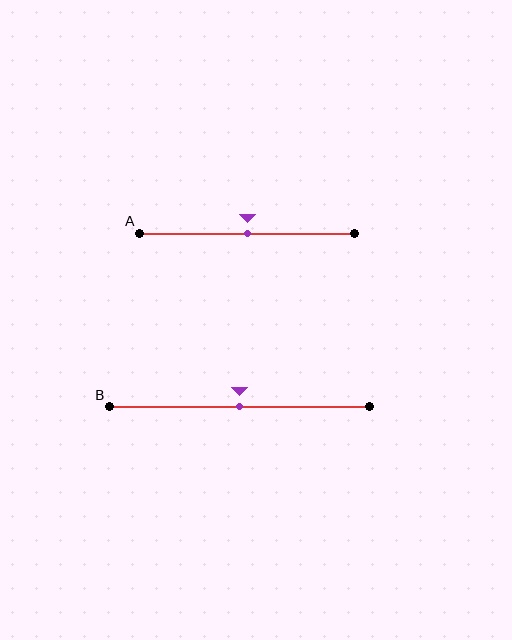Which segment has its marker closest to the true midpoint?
Segment A has its marker closest to the true midpoint.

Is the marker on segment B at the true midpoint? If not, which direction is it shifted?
Yes, the marker on segment B is at the true midpoint.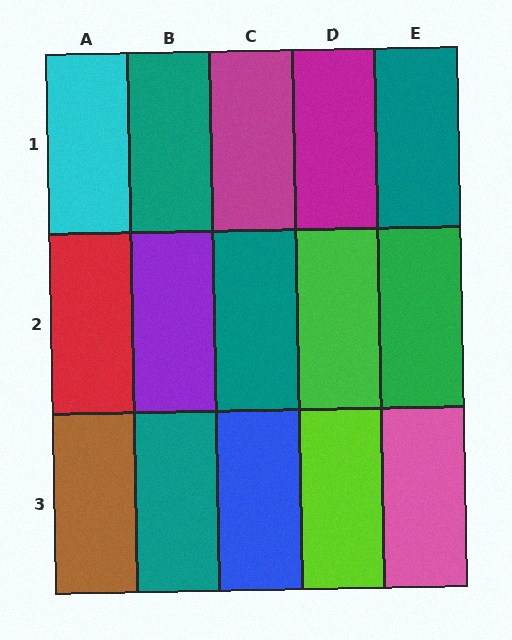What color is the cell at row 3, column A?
Brown.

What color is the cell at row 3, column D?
Lime.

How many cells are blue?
1 cell is blue.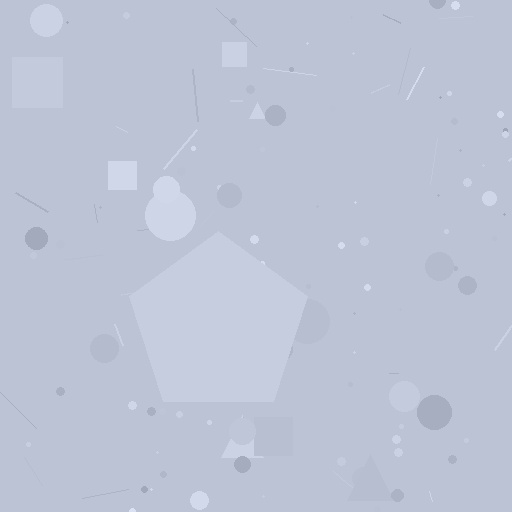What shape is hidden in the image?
A pentagon is hidden in the image.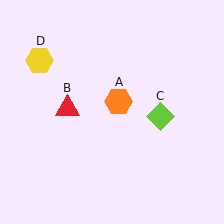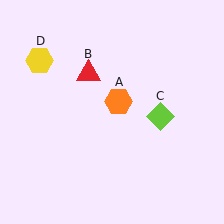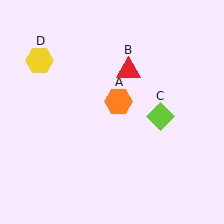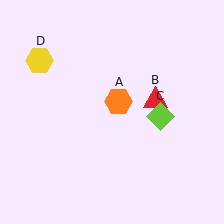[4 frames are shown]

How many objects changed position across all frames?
1 object changed position: red triangle (object B).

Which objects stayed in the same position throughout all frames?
Orange hexagon (object A) and lime diamond (object C) and yellow hexagon (object D) remained stationary.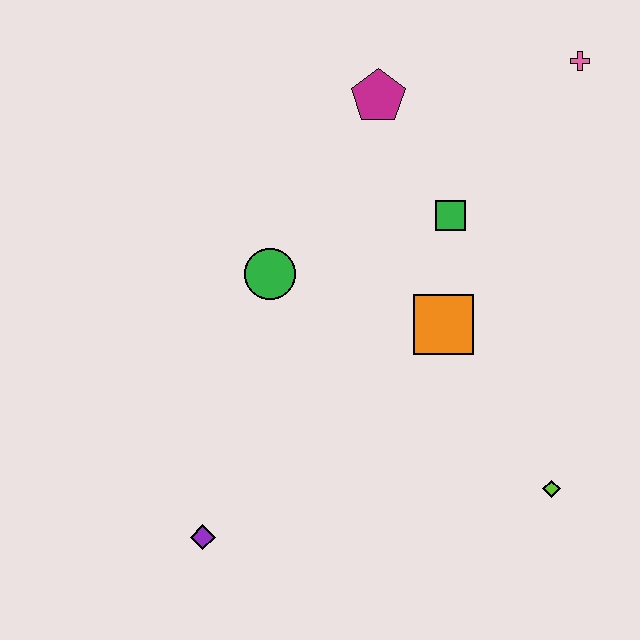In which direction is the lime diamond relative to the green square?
The lime diamond is below the green square.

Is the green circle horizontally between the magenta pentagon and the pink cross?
No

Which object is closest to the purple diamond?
The green circle is closest to the purple diamond.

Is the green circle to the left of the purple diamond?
No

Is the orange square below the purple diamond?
No